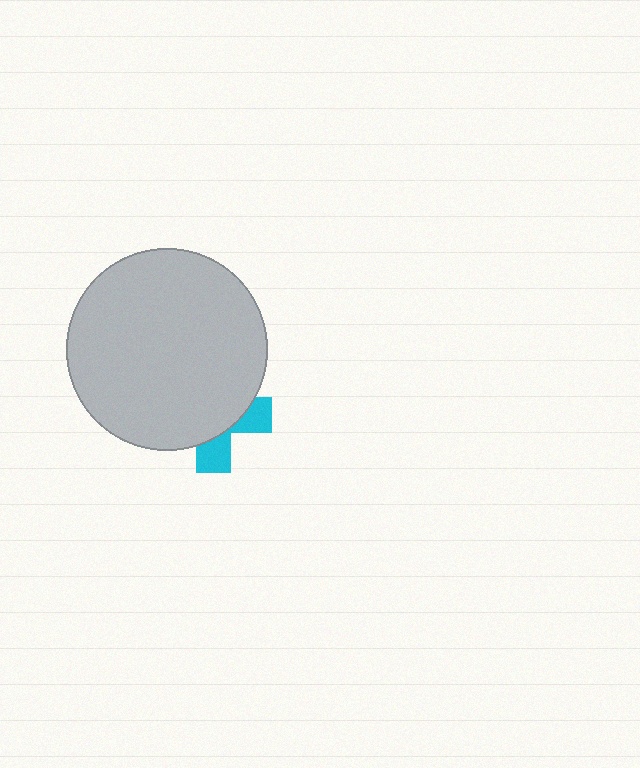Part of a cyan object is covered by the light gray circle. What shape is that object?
It is a cross.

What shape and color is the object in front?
The object in front is a light gray circle.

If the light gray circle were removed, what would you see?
You would see the complete cyan cross.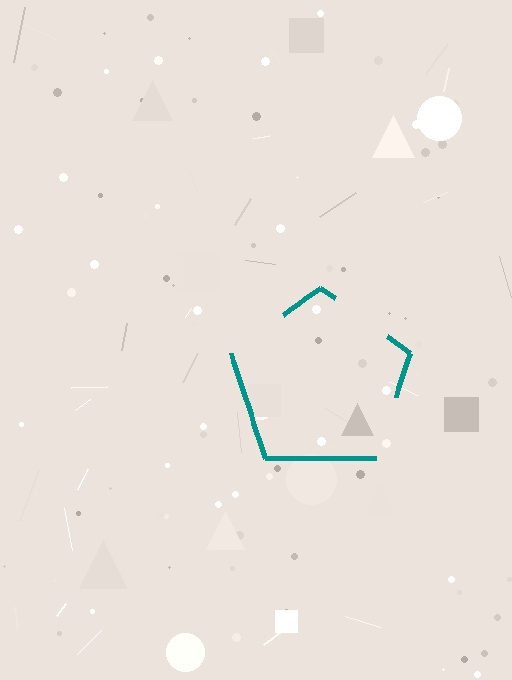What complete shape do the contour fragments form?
The contour fragments form a pentagon.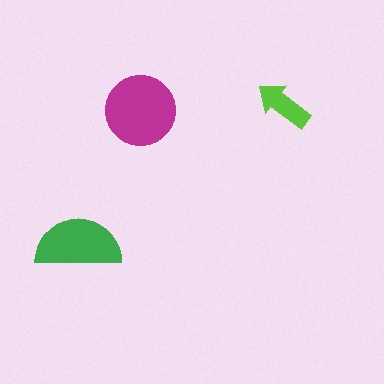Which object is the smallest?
The lime arrow.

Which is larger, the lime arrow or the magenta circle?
The magenta circle.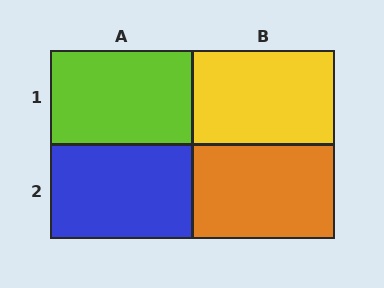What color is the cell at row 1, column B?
Yellow.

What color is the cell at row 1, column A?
Lime.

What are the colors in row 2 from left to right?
Blue, orange.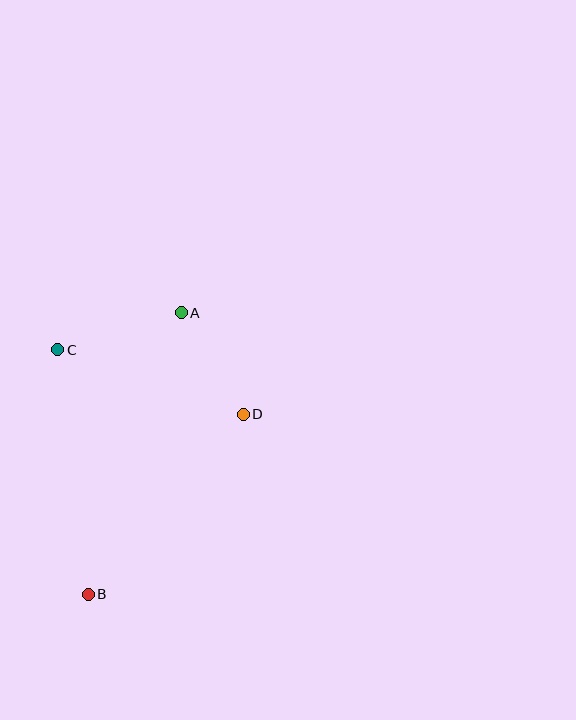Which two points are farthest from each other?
Points A and B are farthest from each other.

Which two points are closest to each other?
Points A and D are closest to each other.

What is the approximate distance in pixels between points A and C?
The distance between A and C is approximately 129 pixels.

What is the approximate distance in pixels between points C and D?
The distance between C and D is approximately 197 pixels.